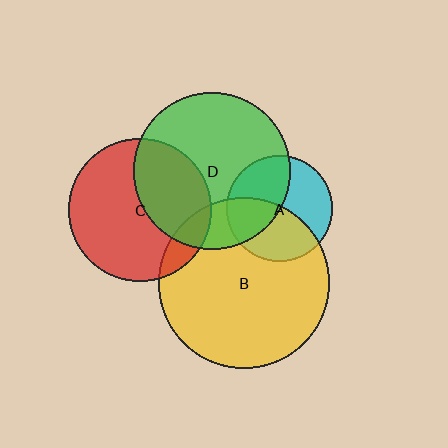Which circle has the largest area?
Circle B (yellow).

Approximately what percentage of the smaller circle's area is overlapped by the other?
Approximately 10%.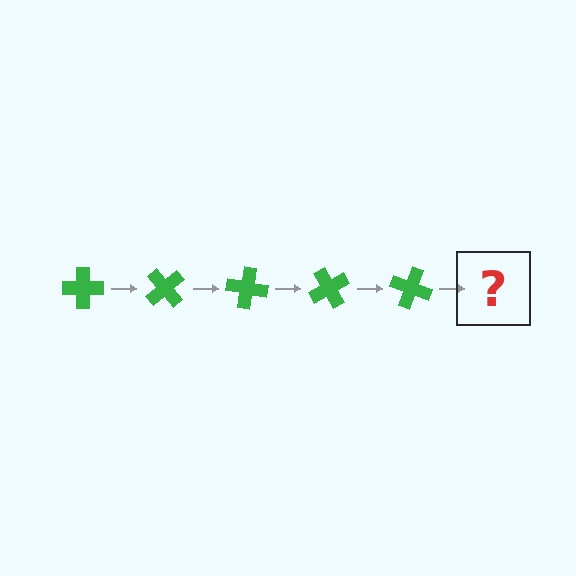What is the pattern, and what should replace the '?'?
The pattern is that the cross rotates 50 degrees each step. The '?' should be a green cross rotated 250 degrees.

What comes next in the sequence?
The next element should be a green cross rotated 250 degrees.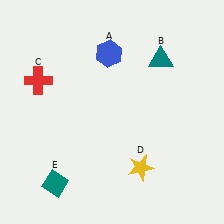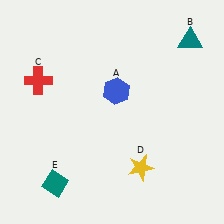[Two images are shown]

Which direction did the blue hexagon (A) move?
The blue hexagon (A) moved down.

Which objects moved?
The objects that moved are: the blue hexagon (A), the teal triangle (B).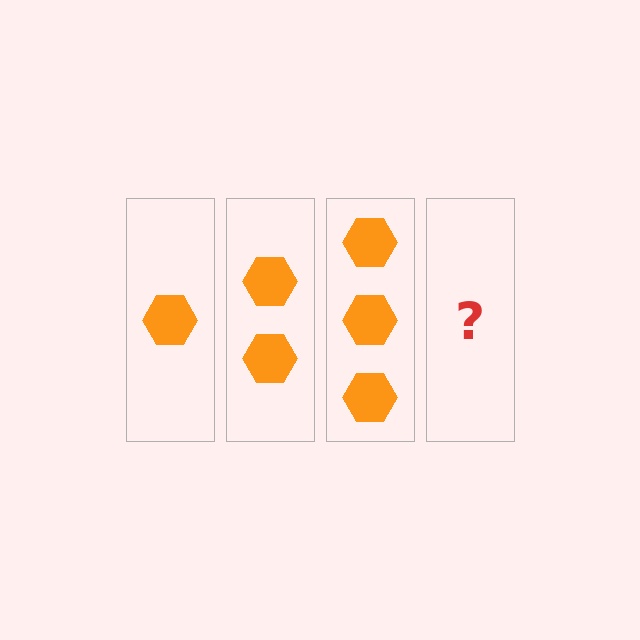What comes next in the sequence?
The next element should be 4 hexagons.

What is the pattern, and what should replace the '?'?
The pattern is that each step adds one more hexagon. The '?' should be 4 hexagons.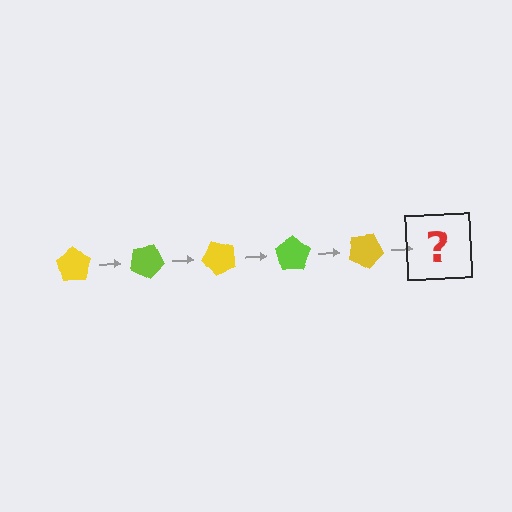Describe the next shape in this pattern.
It should be a lime pentagon, rotated 125 degrees from the start.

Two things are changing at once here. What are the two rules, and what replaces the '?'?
The two rules are that it rotates 25 degrees each step and the color cycles through yellow and lime. The '?' should be a lime pentagon, rotated 125 degrees from the start.